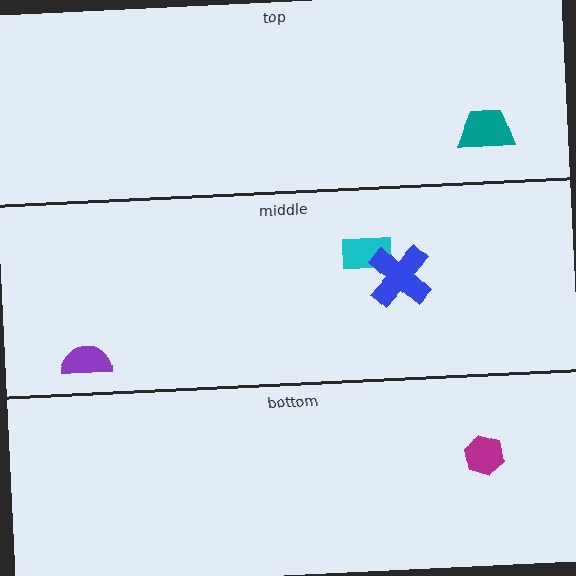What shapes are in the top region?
The teal trapezoid.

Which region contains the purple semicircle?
The middle region.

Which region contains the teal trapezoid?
The top region.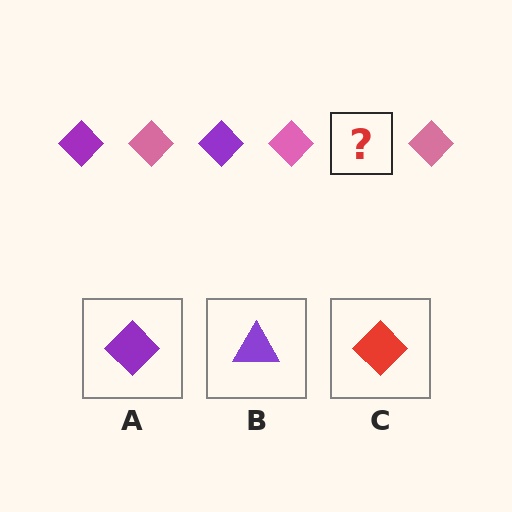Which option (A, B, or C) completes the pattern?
A.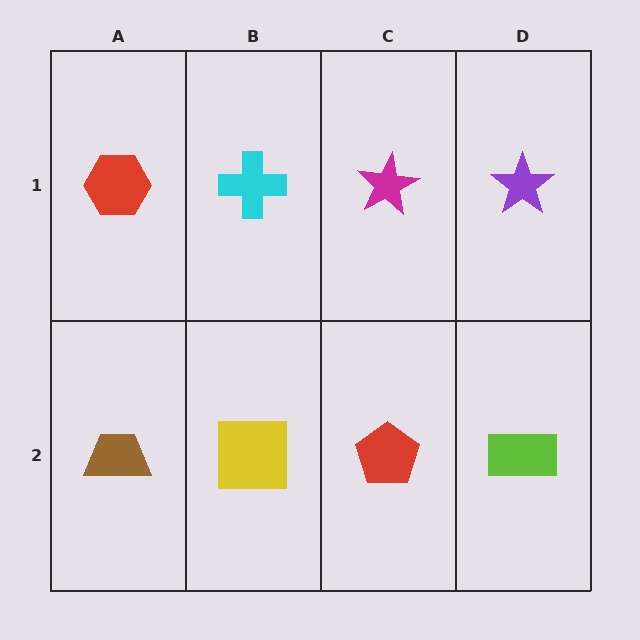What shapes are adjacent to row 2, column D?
A purple star (row 1, column D), a red pentagon (row 2, column C).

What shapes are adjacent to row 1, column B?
A yellow square (row 2, column B), a red hexagon (row 1, column A), a magenta star (row 1, column C).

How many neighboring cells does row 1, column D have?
2.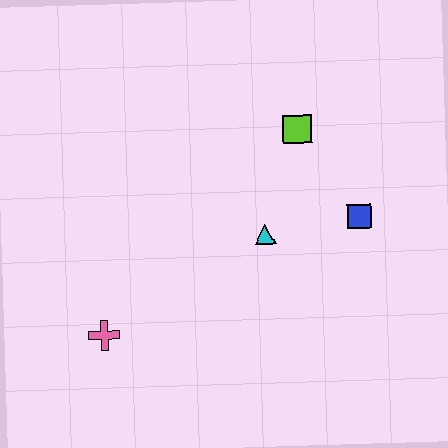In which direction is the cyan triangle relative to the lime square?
The cyan triangle is below the lime square.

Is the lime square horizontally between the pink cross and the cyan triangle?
No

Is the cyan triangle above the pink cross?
Yes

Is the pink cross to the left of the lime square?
Yes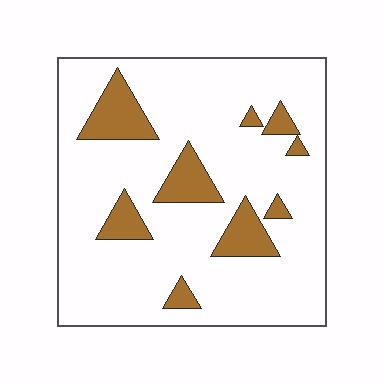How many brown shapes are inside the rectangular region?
9.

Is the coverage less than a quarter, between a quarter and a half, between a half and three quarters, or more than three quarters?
Less than a quarter.